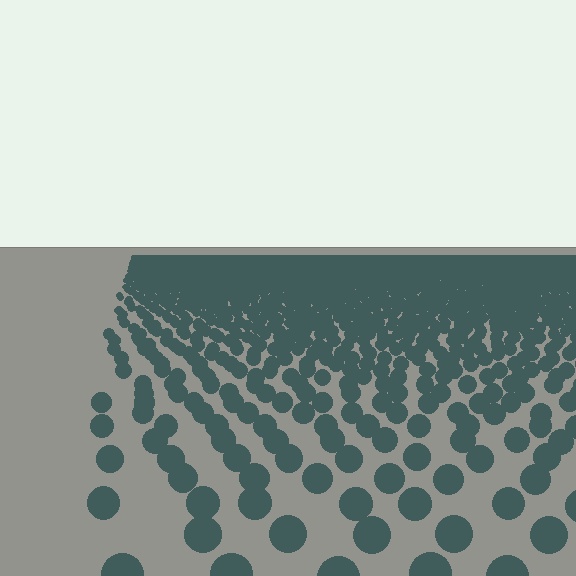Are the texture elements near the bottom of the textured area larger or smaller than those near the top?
Larger. Near the bottom, elements are closer to the viewer and appear at a bigger on-screen size.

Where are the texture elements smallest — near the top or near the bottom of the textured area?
Near the top.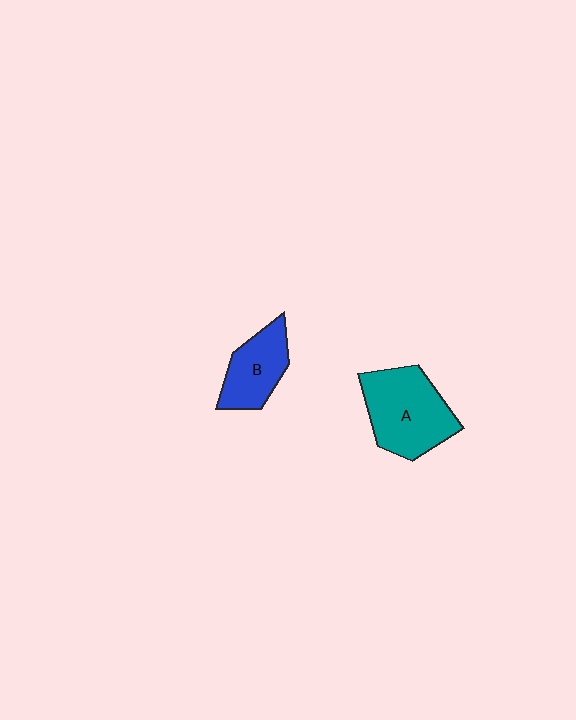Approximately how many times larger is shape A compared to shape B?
Approximately 1.5 times.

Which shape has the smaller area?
Shape B (blue).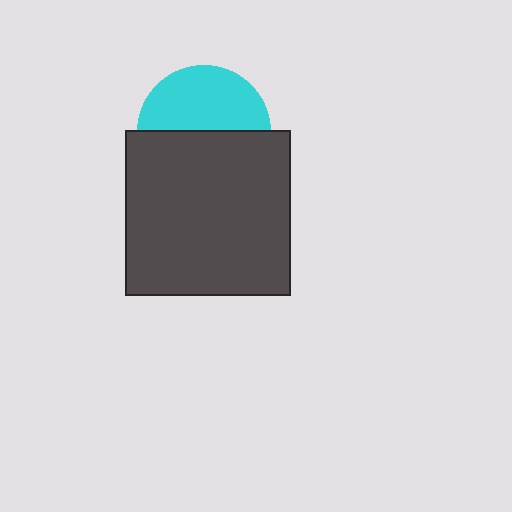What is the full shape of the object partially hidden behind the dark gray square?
The partially hidden object is a cyan circle.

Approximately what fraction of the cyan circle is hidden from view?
Roughly 52% of the cyan circle is hidden behind the dark gray square.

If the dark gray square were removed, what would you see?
You would see the complete cyan circle.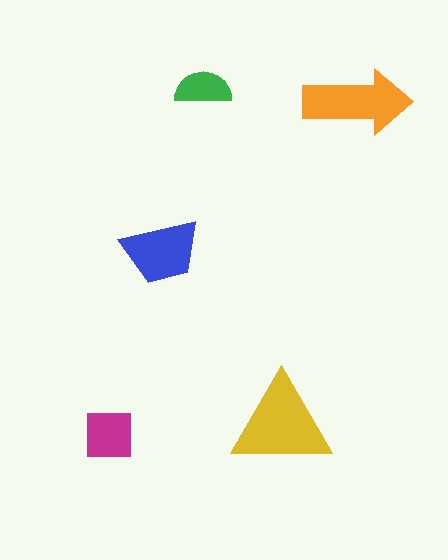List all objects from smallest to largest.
The green semicircle, the magenta square, the blue trapezoid, the orange arrow, the yellow triangle.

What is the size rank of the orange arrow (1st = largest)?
2nd.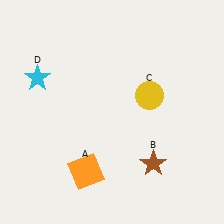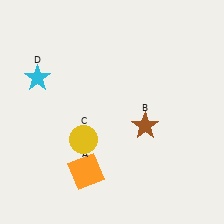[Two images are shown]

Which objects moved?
The objects that moved are: the brown star (B), the yellow circle (C).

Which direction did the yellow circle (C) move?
The yellow circle (C) moved left.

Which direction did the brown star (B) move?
The brown star (B) moved up.